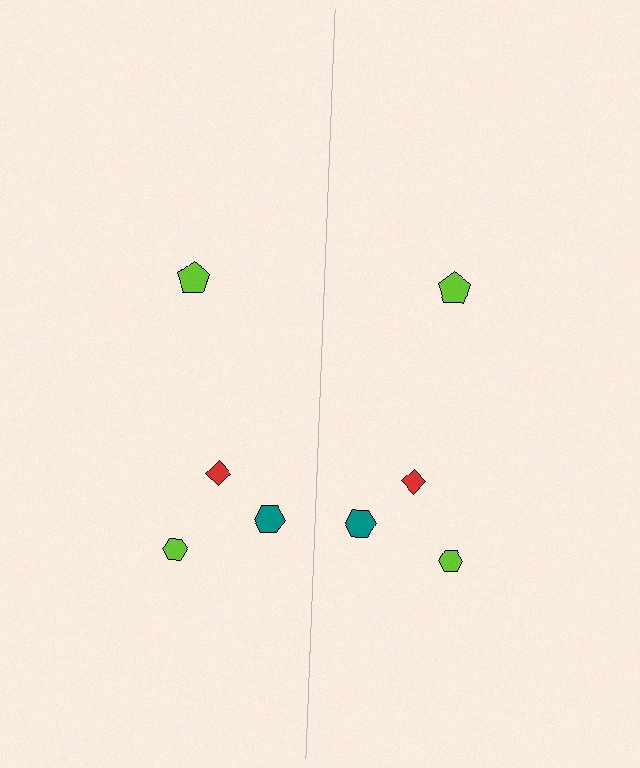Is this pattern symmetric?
Yes, this pattern has bilateral (reflection) symmetry.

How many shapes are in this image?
There are 8 shapes in this image.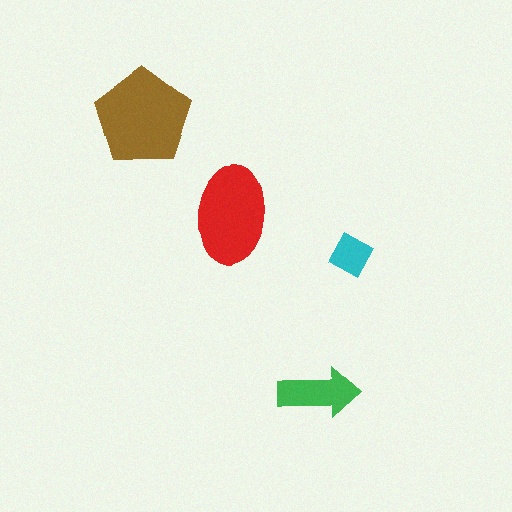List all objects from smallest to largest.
The cyan diamond, the green arrow, the red ellipse, the brown pentagon.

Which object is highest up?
The brown pentagon is topmost.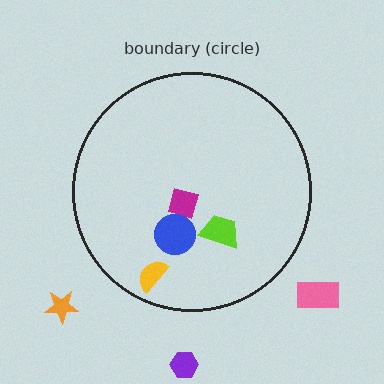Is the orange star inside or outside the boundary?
Outside.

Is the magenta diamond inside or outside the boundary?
Inside.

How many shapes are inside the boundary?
4 inside, 3 outside.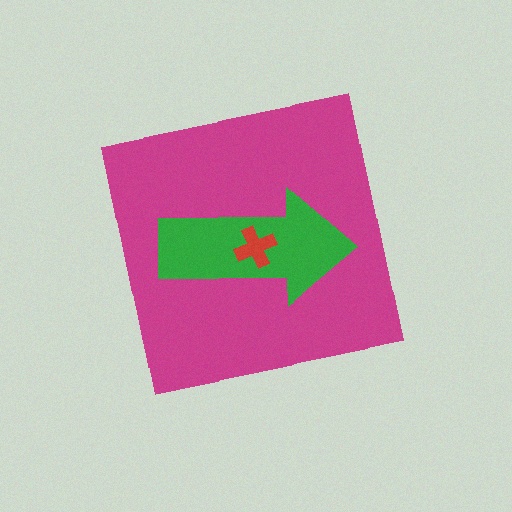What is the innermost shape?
The red cross.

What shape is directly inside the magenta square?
The green arrow.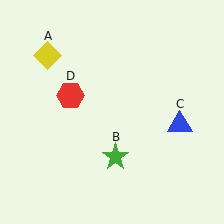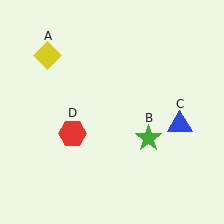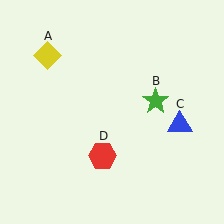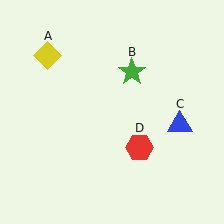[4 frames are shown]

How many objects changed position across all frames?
2 objects changed position: green star (object B), red hexagon (object D).